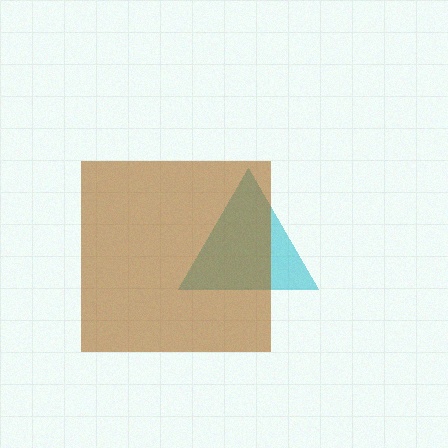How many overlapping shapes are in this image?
There are 2 overlapping shapes in the image.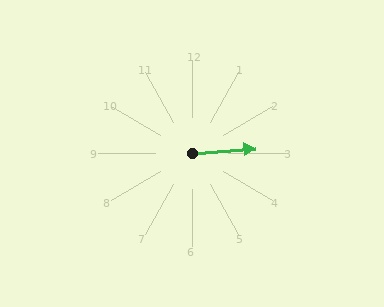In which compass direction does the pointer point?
East.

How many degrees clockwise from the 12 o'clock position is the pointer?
Approximately 85 degrees.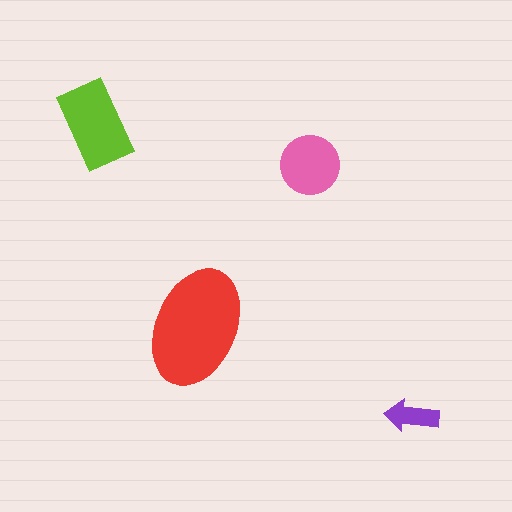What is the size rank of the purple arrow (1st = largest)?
4th.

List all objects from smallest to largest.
The purple arrow, the pink circle, the lime rectangle, the red ellipse.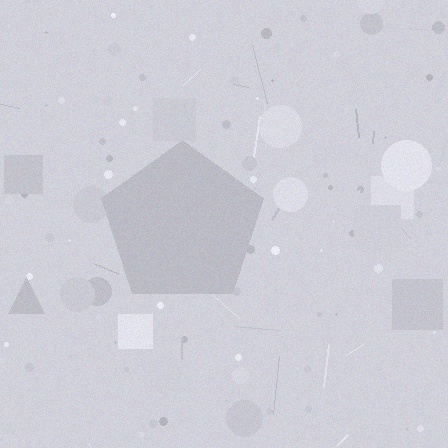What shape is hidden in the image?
A pentagon is hidden in the image.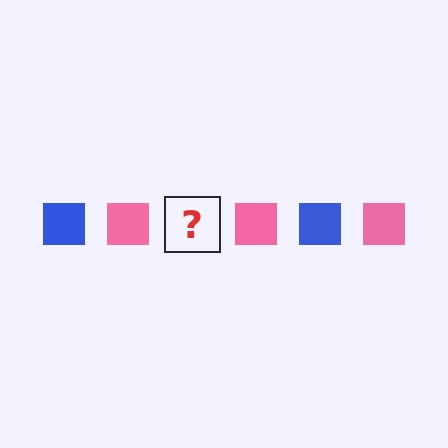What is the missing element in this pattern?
The missing element is a blue square.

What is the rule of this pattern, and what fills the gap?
The rule is that the pattern cycles through blue, pink squares. The gap should be filled with a blue square.